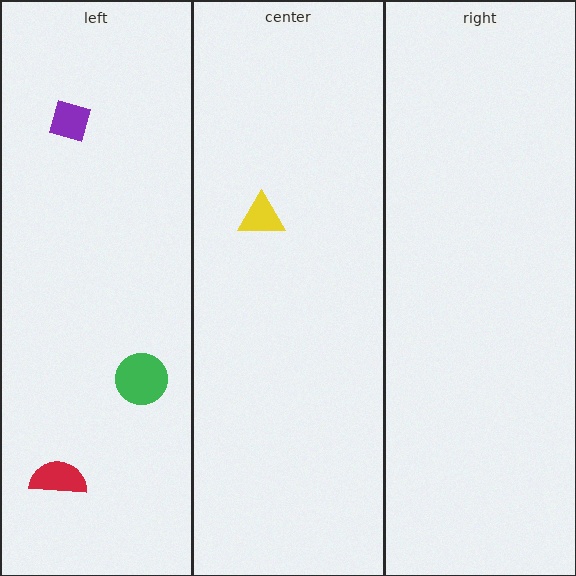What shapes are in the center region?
The yellow triangle.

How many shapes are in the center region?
1.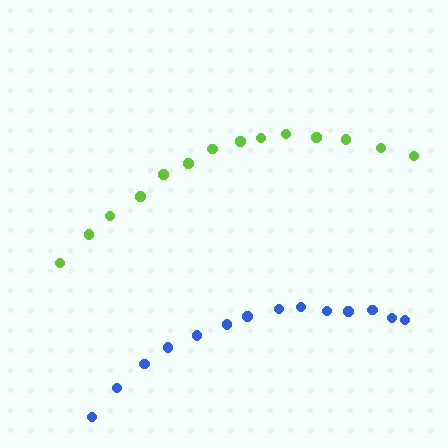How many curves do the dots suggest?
There are 2 distinct paths.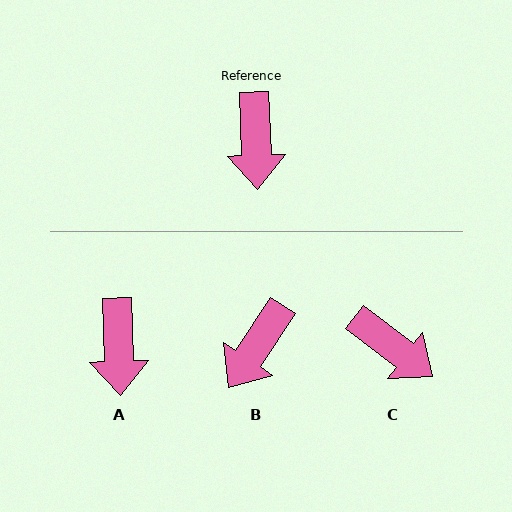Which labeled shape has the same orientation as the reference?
A.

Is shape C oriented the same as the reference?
No, it is off by about 50 degrees.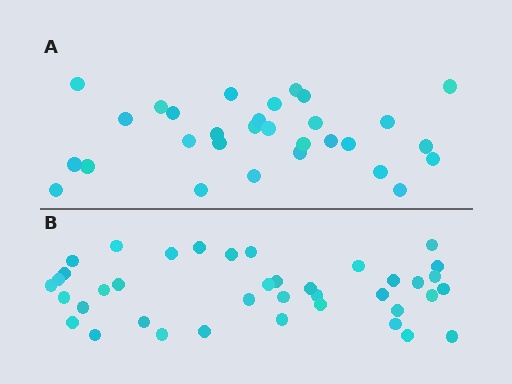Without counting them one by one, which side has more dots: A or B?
Region B (the bottom region) has more dots.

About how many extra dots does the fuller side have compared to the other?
Region B has roughly 8 or so more dots than region A.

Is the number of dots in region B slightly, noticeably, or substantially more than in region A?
Region B has noticeably more, but not dramatically so. The ratio is roughly 1.3 to 1.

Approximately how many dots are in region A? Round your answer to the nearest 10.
About 30 dots.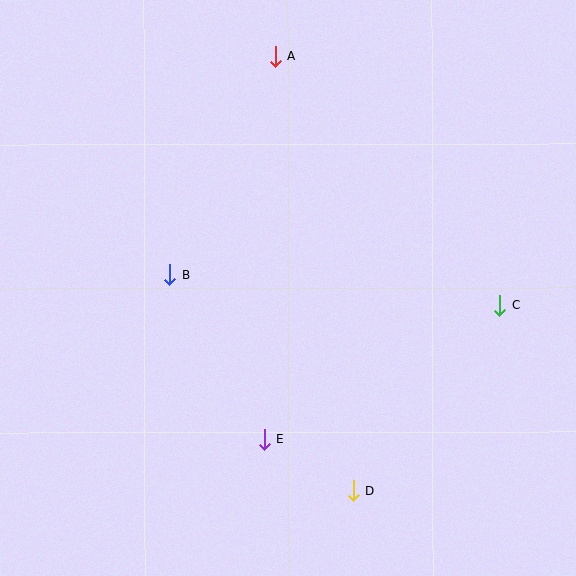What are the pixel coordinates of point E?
Point E is at (265, 439).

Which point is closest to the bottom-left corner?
Point E is closest to the bottom-left corner.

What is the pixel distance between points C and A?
The distance between C and A is 335 pixels.